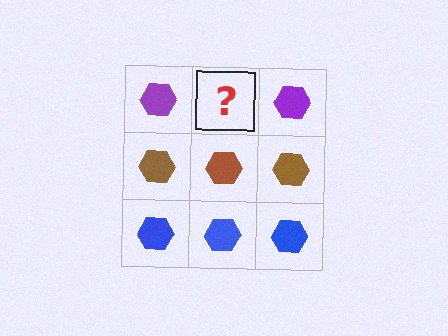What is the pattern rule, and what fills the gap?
The rule is that each row has a consistent color. The gap should be filled with a purple hexagon.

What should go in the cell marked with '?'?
The missing cell should contain a purple hexagon.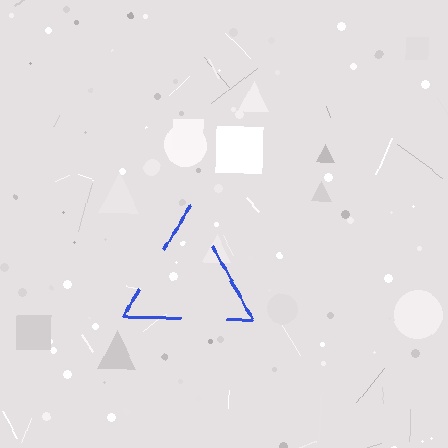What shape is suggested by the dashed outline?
The dashed outline suggests a triangle.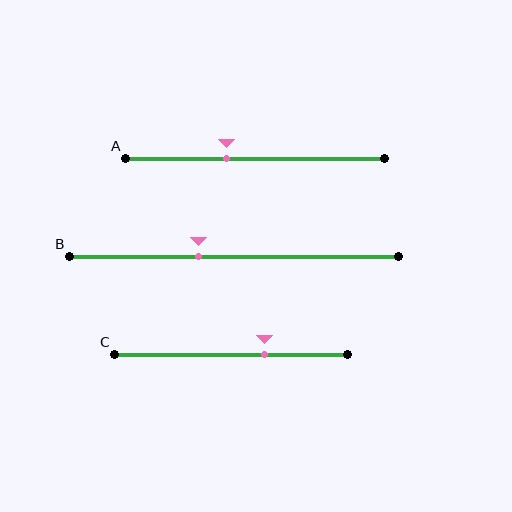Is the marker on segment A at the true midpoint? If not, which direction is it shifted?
No, the marker on segment A is shifted to the left by about 11% of the segment length.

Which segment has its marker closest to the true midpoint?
Segment B has its marker closest to the true midpoint.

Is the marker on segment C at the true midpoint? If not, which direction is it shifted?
No, the marker on segment C is shifted to the right by about 14% of the segment length.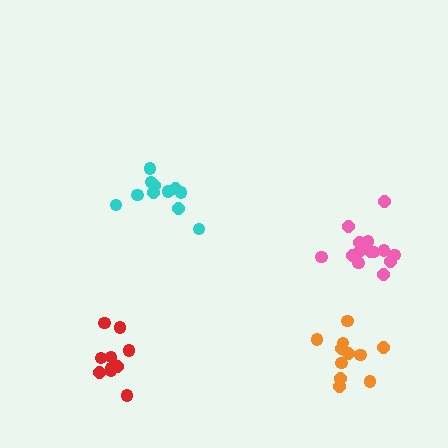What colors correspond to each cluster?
The clusters are colored: orange, pink, red, cyan.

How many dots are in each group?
Group 1: 11 dots, Group 2: 15 dots, Group 3: 11 dots, Group 4: 11 dots (48 total).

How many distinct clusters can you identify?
There are 4 distinct clusters.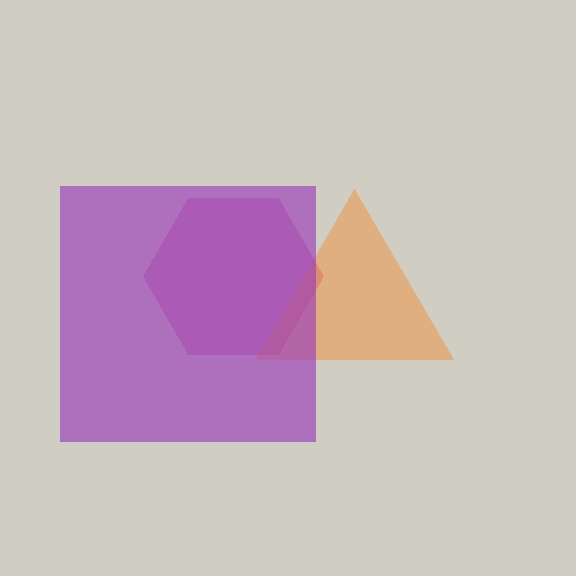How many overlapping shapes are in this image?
There are 3 overlapping shapes in the image.